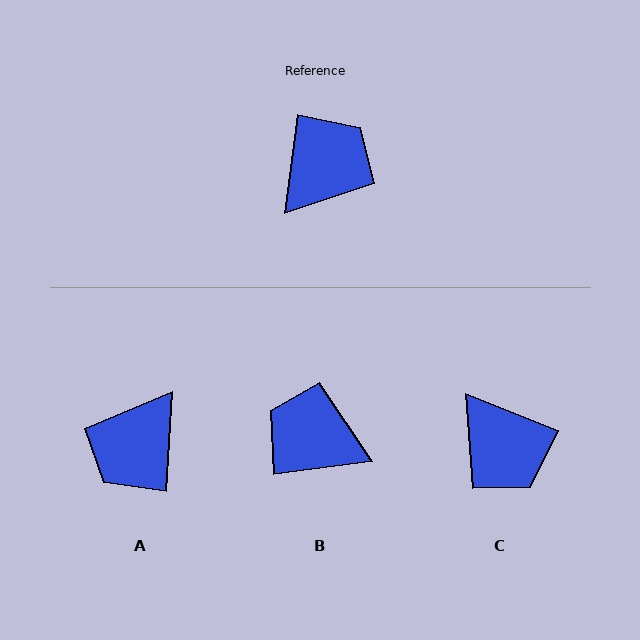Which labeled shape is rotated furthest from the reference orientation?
A, about 175 degrees away.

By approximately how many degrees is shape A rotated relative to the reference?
Approximately 175 degrees clockwise.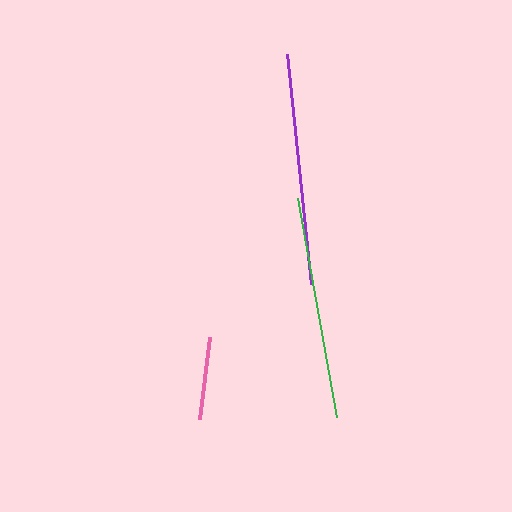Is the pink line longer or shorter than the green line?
The green line is longer than the pink line.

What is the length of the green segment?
The green segment is approximately 223 pixels long.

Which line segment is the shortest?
The pink line is the shortest at approximately 83 pixels.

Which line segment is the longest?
The purple line is the longest at approximately 231 pixels.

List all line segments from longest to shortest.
From longest to shortest: purple, green, pink.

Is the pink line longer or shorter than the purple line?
The purple line is longer than the pink line.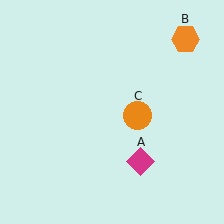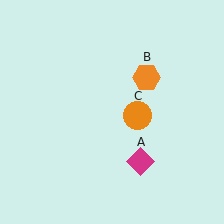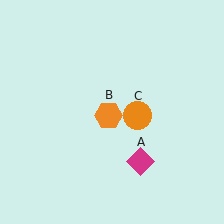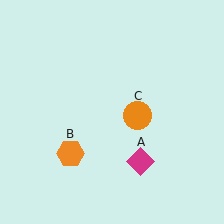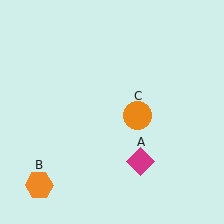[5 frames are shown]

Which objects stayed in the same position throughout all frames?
Magenta diamond (object A) and orange circle (object C) remained stationary.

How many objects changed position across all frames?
1 object changed position: orange hexagon (object B).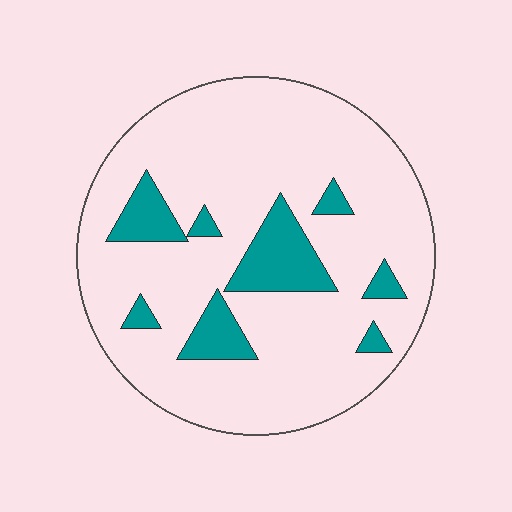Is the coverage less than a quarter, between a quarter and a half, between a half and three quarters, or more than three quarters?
Less than a quarter.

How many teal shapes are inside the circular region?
8.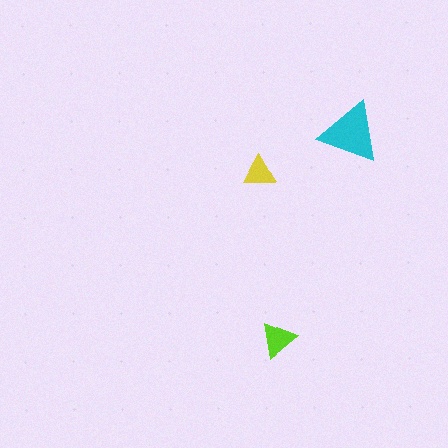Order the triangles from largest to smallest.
the cyan one, the lime one, the yellow one.